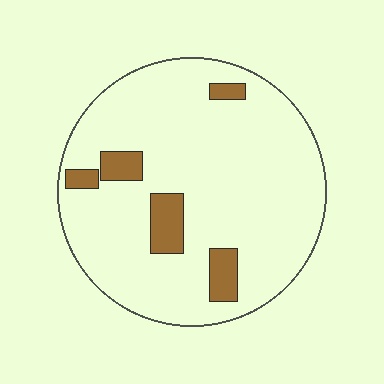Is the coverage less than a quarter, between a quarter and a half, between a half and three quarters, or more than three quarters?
Less than a quarter.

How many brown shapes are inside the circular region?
5.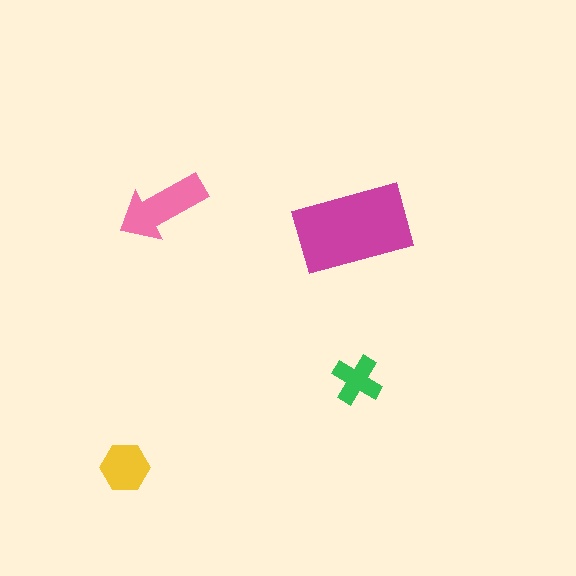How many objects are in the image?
There are 4 objects in the image.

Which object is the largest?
The magenta rectangle.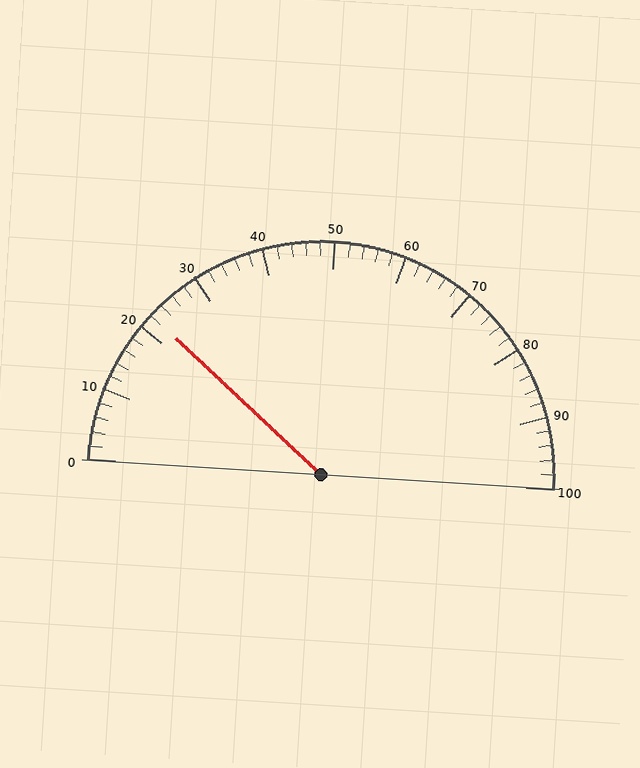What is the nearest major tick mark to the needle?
The nearest major tick mark is 20.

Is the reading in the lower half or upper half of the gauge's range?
The reading is in the lower half of the range (0 to 100).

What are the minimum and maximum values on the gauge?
The gauge ranges from 0 to 100.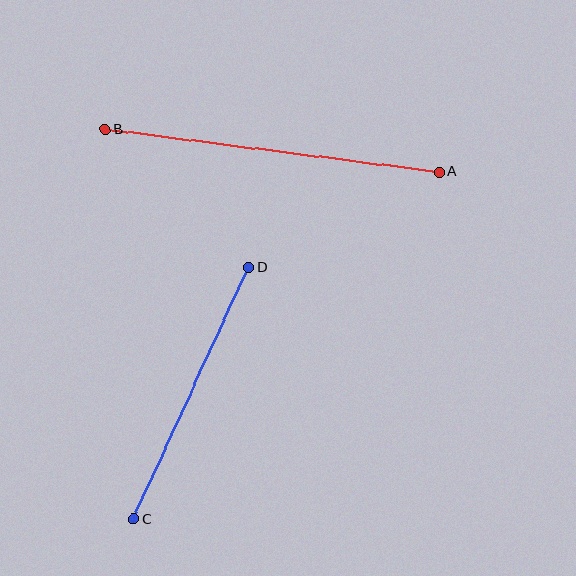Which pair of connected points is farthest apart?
Points A and B are farthest apart.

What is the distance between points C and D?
The distance is approximately 277 pixels.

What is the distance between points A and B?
The distance is approximately 337 pixels.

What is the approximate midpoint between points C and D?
The midpoint is at approximately (191, 393) pixels.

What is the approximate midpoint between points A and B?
The midpoint is at approximately (272, 150) pixels.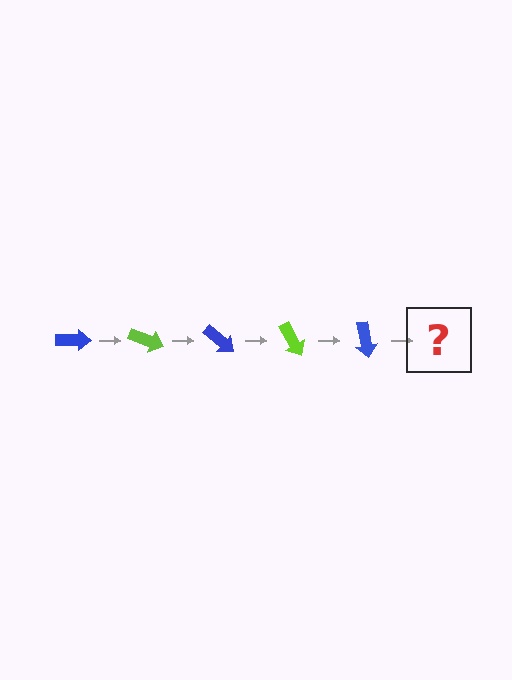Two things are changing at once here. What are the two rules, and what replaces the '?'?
The two rules are that it rotates 20 degrees each step and the color cycles through blue and lime. The '?' should be a lime arrow, rotated 100 degrees from the start.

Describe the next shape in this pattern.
It should be a lime arrow, rotated 100 degrees from the start.